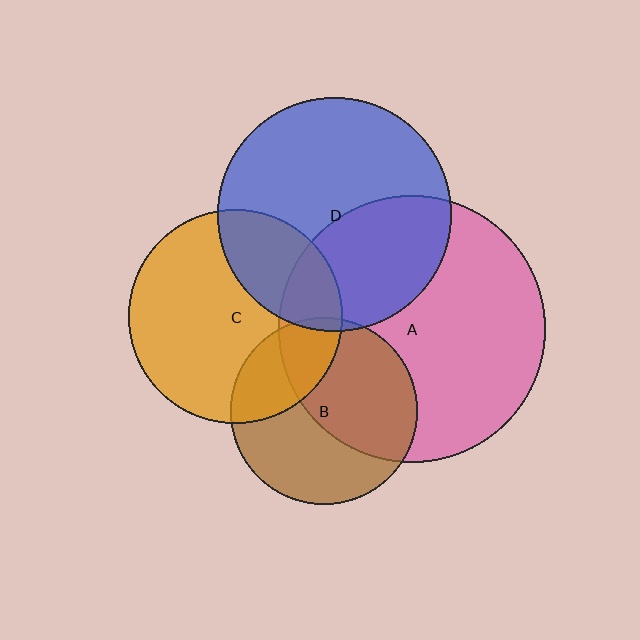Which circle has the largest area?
Circle A (pink).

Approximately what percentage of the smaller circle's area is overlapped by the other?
Approximately 5%.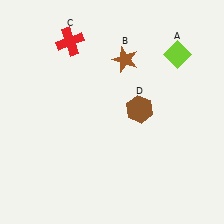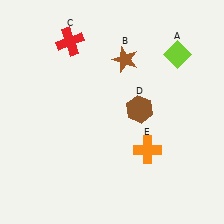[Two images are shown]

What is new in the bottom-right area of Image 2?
An orange cross (E) was added in the bottom-right area of Image 2.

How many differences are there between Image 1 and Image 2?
There is 1 difference between the two images.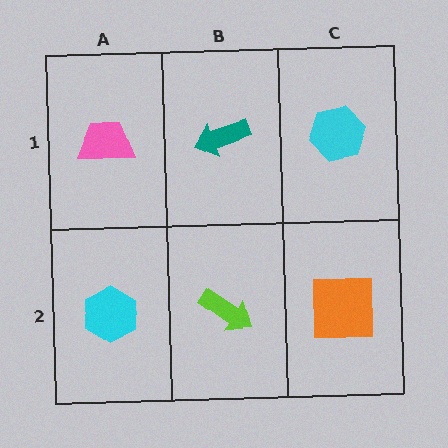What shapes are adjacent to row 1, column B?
A lime arrow (row 2, column B), a pink trapezoid (row 1, column A), a cyan hexagon (row 1, column C).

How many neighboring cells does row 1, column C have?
2.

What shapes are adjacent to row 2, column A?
A pink trapezoid (row 1, column A), a lime arrow (row 2, column B).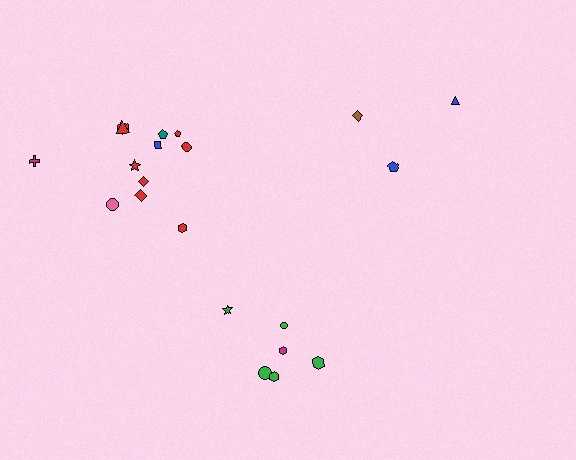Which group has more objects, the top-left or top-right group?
The top-left group.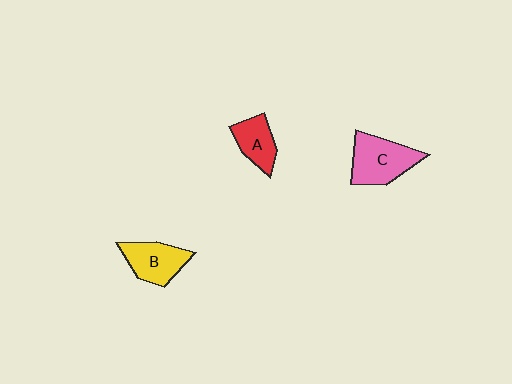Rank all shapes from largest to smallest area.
From largest to smallest: C (pink), B (yellow), A (red).